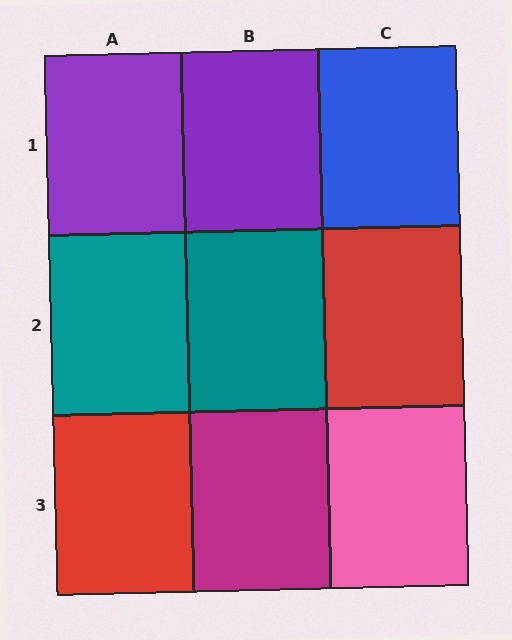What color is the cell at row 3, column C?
Pink.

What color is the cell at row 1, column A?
Purple.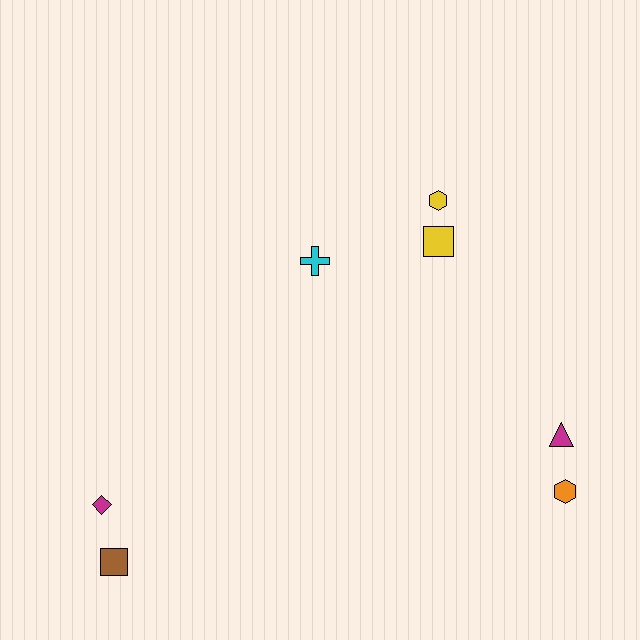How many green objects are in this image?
There are no green objects.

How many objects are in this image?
There are 7 objects.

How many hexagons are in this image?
There are 2 hexagons.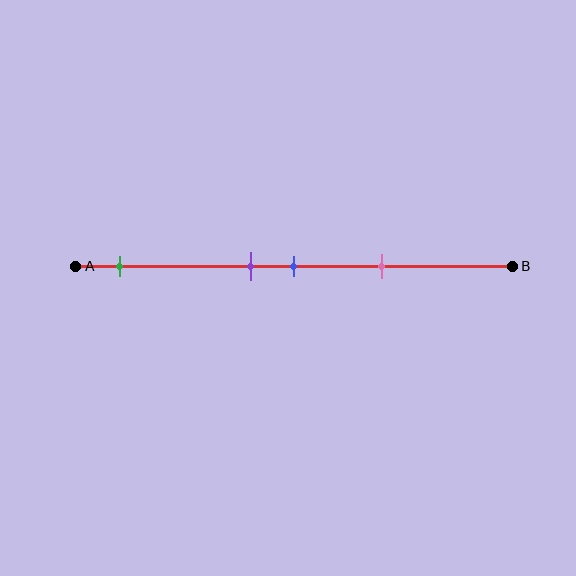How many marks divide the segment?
There are 4 marks dividing the segment.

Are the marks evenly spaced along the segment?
No, the marks are not evenly spaced.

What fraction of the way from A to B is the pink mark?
The pink mark is approximately 70% (0.7) of the way from A to B.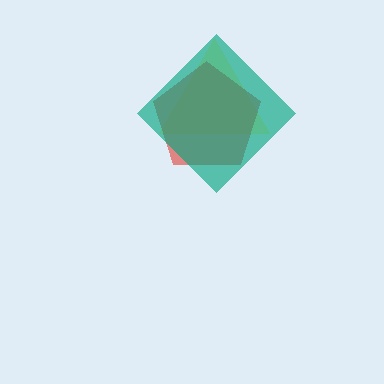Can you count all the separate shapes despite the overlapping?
Yes, there are 3 separate shapes.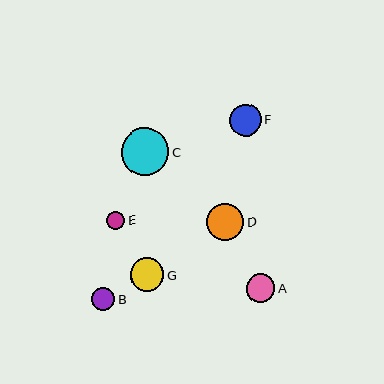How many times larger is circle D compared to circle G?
Circle D is approximately 1.1 times the size of circle G.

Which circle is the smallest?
Circle E is the smallest with a size of approximately 18 pixels.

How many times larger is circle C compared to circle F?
Circle C is approximately 1.5 times the size of circle F.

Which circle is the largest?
Circle C is the largest with a size of approximately 47 pixels.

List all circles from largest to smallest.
From largest to smallest: C, D, G, F, A, B, E.